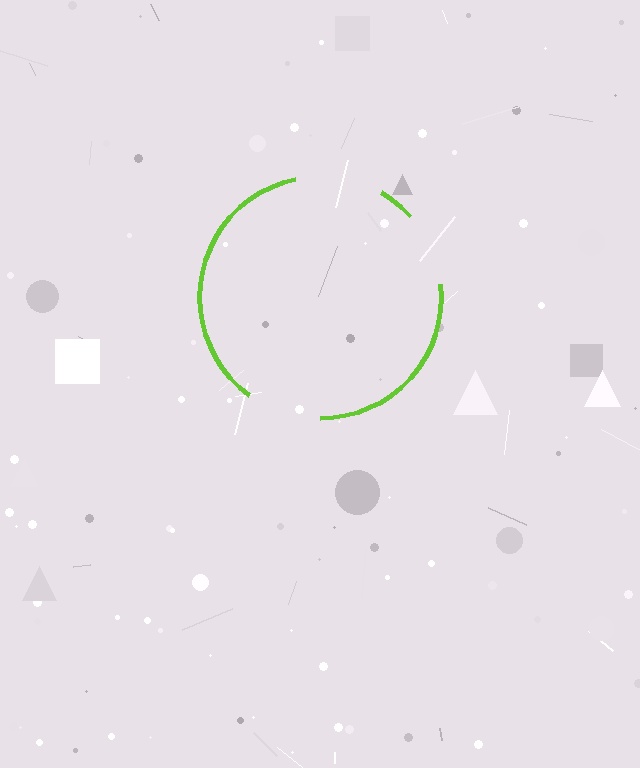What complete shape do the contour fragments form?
The contour fragments form a circle.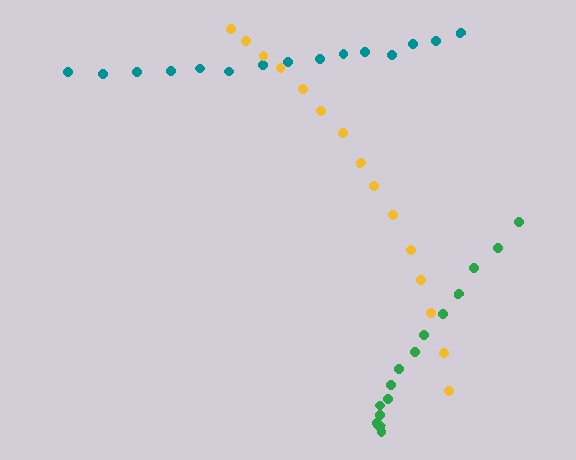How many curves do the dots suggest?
There are 3 distinct paths.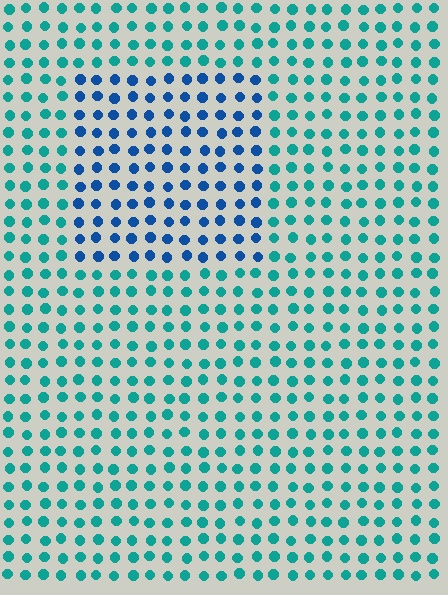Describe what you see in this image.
The image is filled with small teal elements in a uniform arrangement. A rectangle-shaped region is visible where the elements are tinted to a slightly different hue, forming a subtle color boundary.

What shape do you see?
I see a rectangle.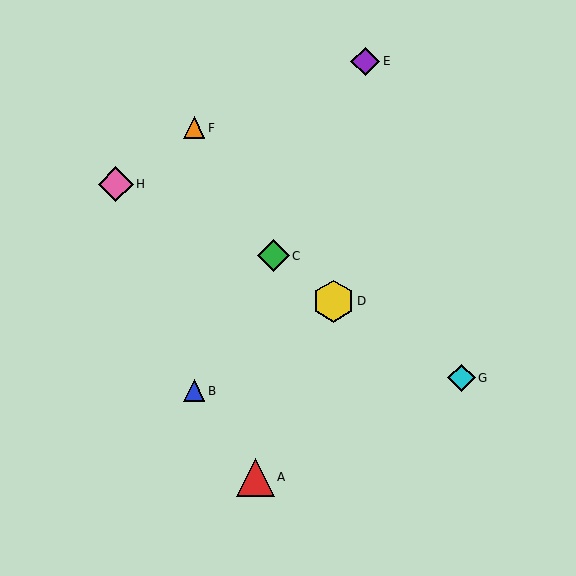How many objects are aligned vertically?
2 objects (B, F) are aligned vertically.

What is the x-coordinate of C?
Object C is at x≈273.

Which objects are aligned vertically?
Objects B, F are aligned vertically.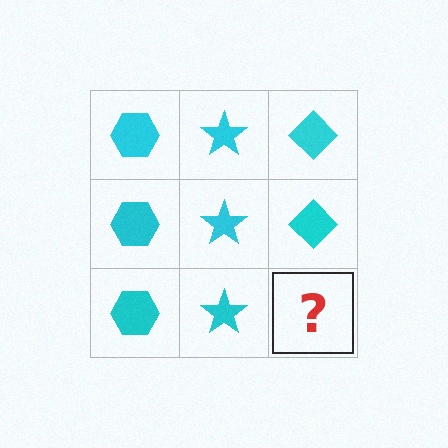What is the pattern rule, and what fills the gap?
The rule is that each column has a consistent shape. The gap should be filled with a cyan diamond.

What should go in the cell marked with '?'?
The missing cell should contain a cyan diamond.